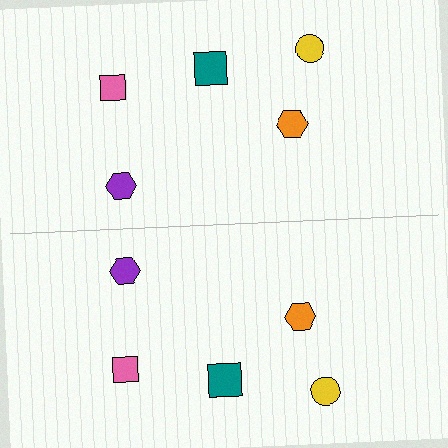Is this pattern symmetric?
Yes, this pattern has bilateral (reflection) symmetry.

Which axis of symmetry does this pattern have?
The pattern has a horizontal axis of symmetry running through the center of the image.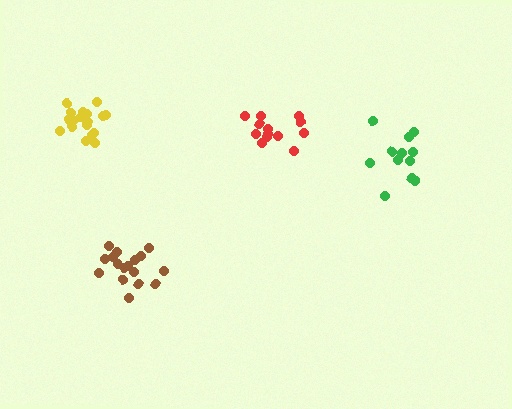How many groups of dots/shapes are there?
There are 4 groups.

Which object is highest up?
The yellow cluster is topmost.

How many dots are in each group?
Group 1: 17 dots, Group 2: 13 dots, Group 3: 12 dots, Group 4: 18 dots (60 total).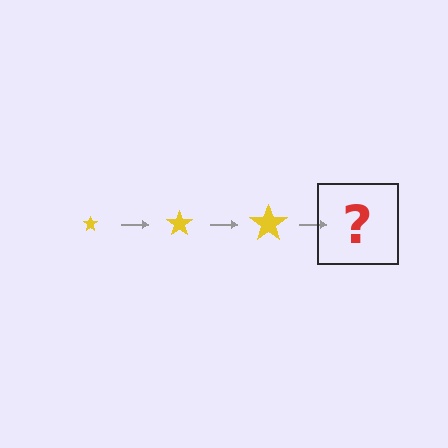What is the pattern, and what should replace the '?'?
The pattern is that the star gets progressively larger each step. The '?' should be a yellow star, larger than the previous one.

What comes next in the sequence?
The next element should be a yellow star, larger than the previous one.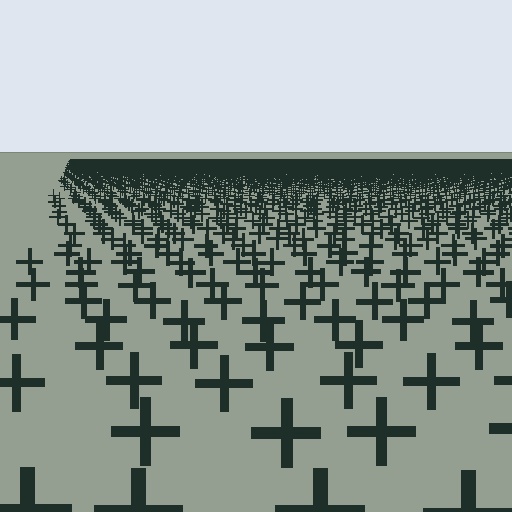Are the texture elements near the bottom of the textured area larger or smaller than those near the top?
Larger. Near the bottom, elements are closer to the viewer and appear at a bigger on-screen size.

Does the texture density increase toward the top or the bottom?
Density increases toward the top.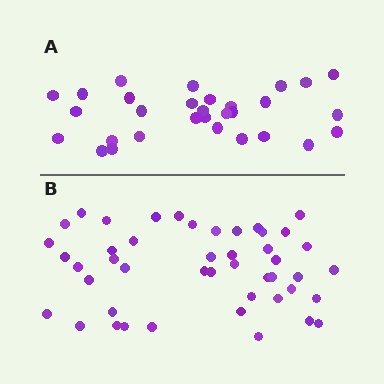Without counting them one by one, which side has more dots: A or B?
Region B (the bottom region) has more dots.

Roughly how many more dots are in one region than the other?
Region B has approximately 15 more dots than region A.